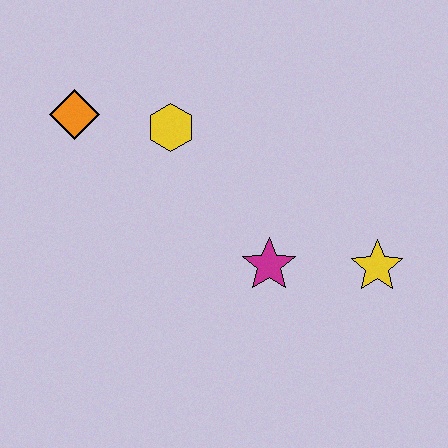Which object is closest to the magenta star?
The yellow star is closest to the magenta star.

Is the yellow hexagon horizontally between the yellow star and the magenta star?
No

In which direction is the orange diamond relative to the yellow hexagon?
The orange diamond is to the left of the yellow hexagon.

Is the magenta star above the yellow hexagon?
No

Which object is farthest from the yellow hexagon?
The yellow star is farthest from the yellow hexagon.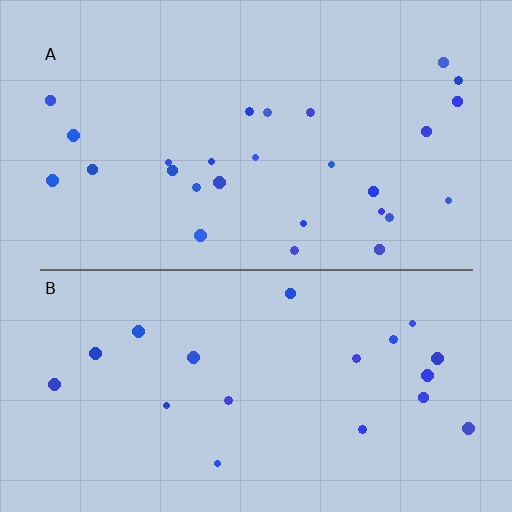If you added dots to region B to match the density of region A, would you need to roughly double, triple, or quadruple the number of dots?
Approximately double.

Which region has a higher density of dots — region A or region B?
A (the top).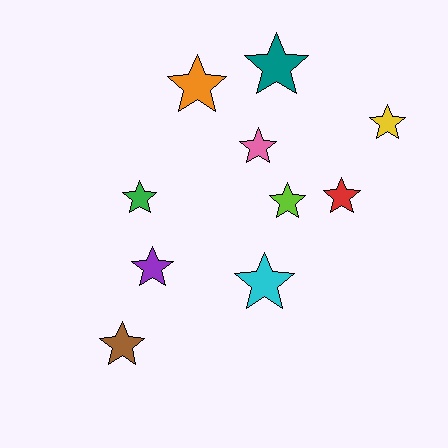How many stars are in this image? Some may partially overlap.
There are 10 stars.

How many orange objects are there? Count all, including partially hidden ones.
There is 1 orange object.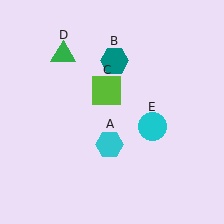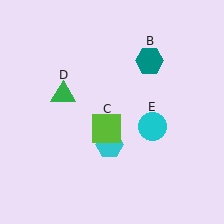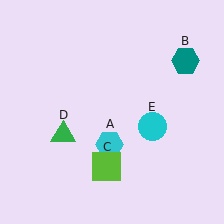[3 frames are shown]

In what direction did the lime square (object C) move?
The lime square (object C) moved down.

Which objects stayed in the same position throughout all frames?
Cyan hexagon (object A) and cyan circle (object E) remained stationary.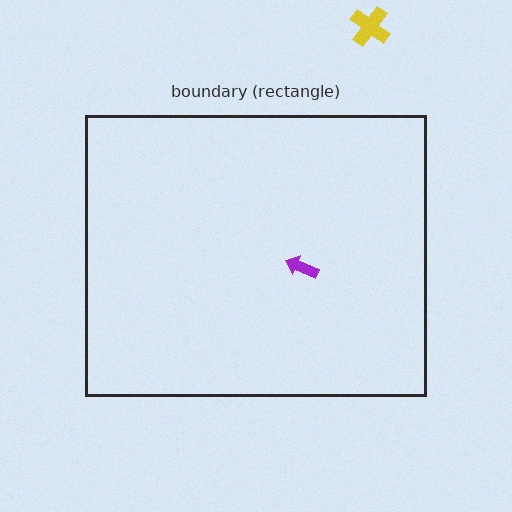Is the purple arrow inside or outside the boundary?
Inside.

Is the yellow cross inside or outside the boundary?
Outside.